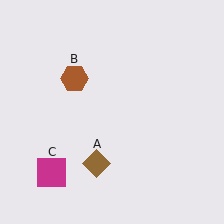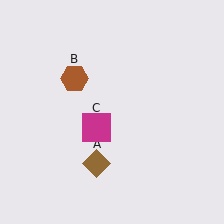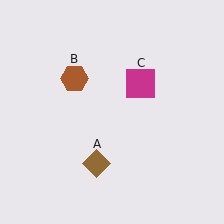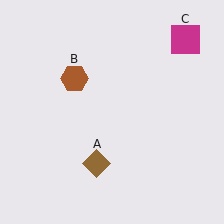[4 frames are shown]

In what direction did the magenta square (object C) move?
The magenta square (object C) moved up and to the right.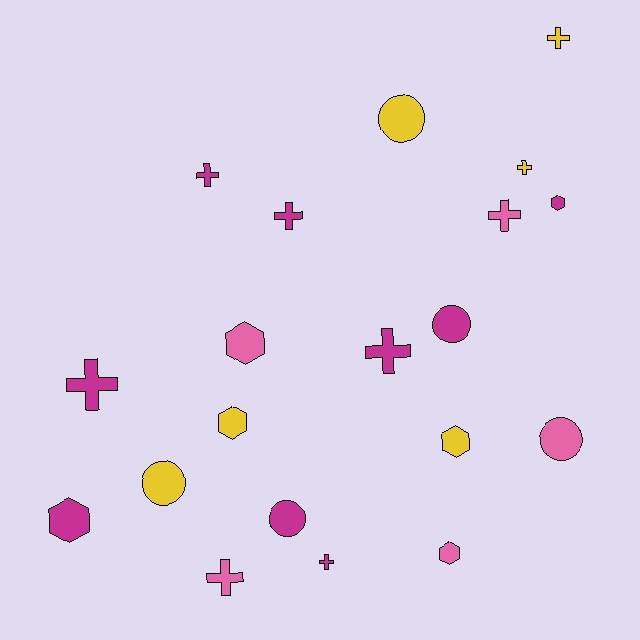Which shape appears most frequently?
Cross, with 9 objects.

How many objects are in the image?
There are 20 objects.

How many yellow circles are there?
There are 2 yellow circles.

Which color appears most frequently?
Magenta, with 9 objects.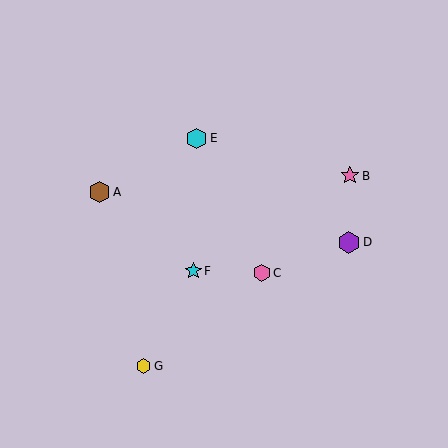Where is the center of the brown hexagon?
The center of the brown hexagon is at (100, 192).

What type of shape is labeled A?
Shape A is a brown hexagon.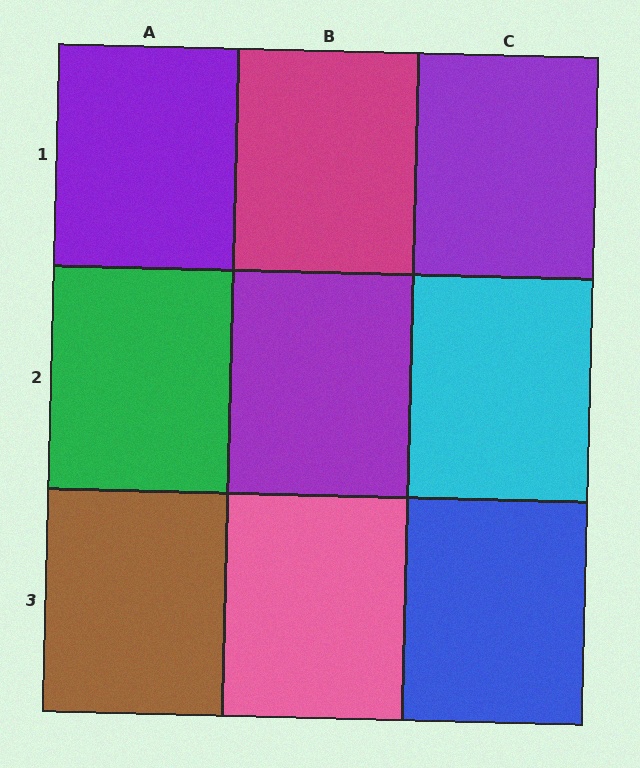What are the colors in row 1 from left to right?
Purple, magenta, purple.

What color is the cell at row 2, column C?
Cyan.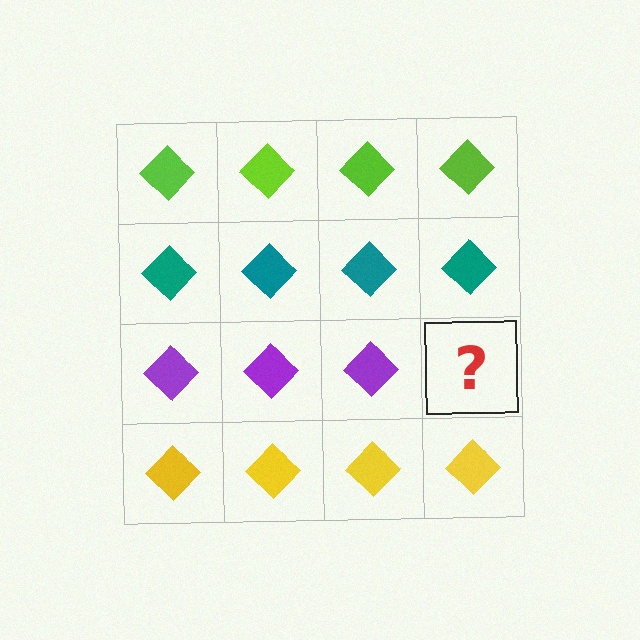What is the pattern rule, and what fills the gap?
The rule is that each row has a consistent color. The gap should be filled with a purple diamond.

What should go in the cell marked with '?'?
The missing cell should contain a purple diamond.